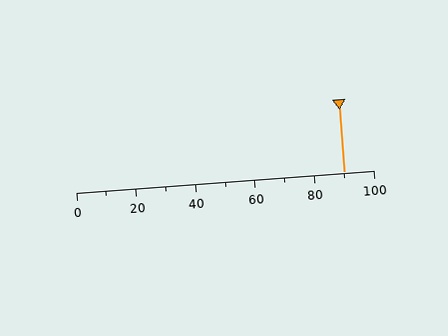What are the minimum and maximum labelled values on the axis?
The axis runs from 0 to 100.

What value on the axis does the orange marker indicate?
The marker indicates approximately 90.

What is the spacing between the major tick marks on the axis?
The major ticks are spaced 20 apart.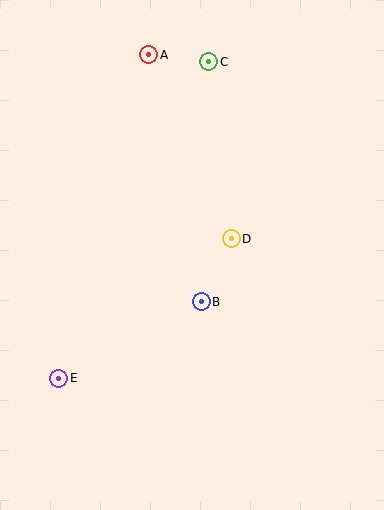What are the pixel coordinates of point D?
Point D is at (231, 239).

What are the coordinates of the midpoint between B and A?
The midpoint between B and A is at (175, 178).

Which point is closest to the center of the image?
Point D at (231, 239) is closest to the center.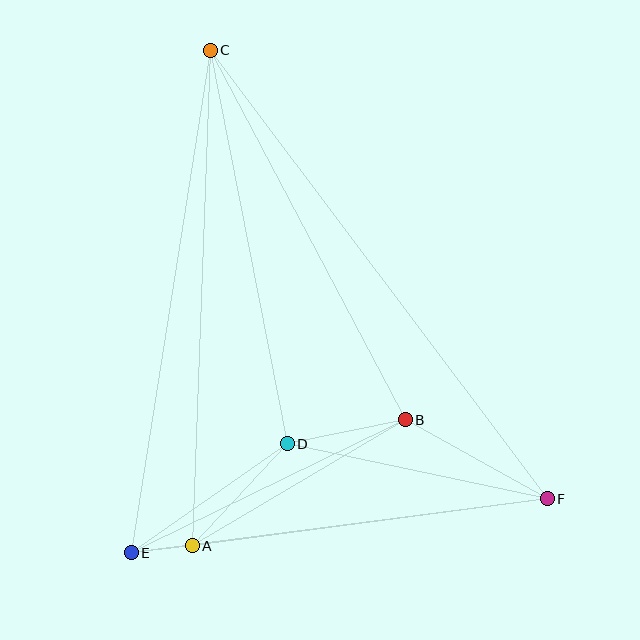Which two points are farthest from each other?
Points C and F are farthest from each other.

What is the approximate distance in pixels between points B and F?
The distance between B and F is approximately 162 pixels.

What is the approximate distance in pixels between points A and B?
The distance between A and B is approximately 248 pixels.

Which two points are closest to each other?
Points A and E are closest to each other.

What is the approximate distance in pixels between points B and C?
The distance between B and C is approximately 418 pixels.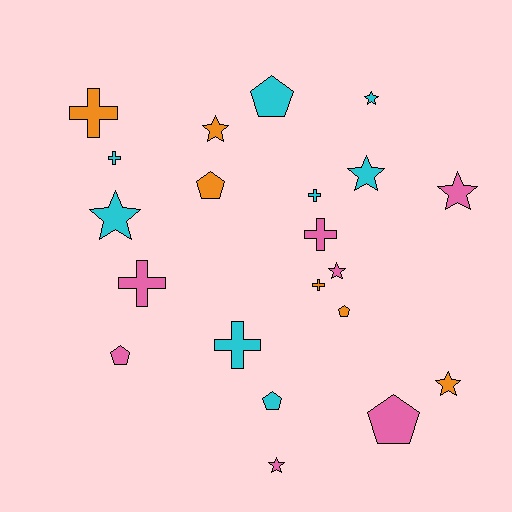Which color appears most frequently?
Cyan, with 8 objects.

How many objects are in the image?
There are 21 objects.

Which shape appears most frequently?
Star, with 8 objects.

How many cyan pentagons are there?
There are 2 cyan pentagons.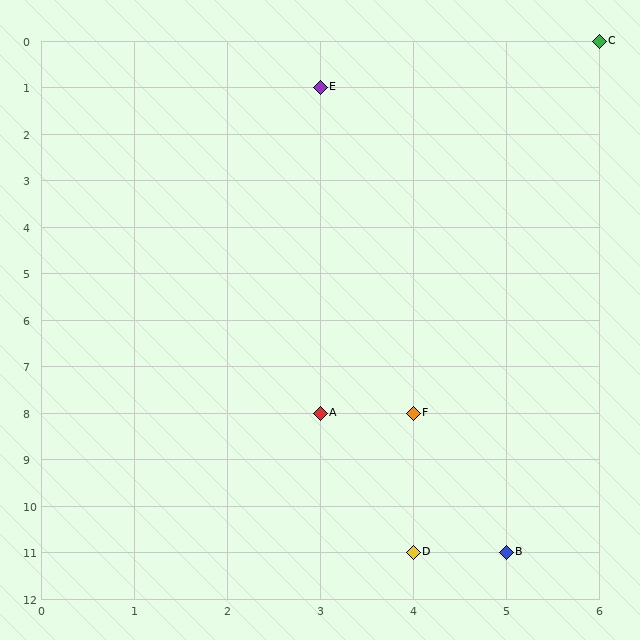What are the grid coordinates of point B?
Point B is at grid coordinates (5, 11).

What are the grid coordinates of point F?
Point F is at grid coordinates (4, 8).